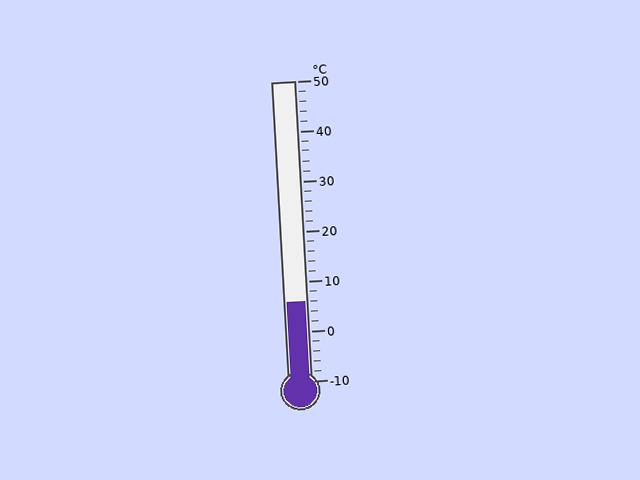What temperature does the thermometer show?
The thermometer shows approximately 6°C.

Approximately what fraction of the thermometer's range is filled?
The thermometer is filled to approximately 25% of its range.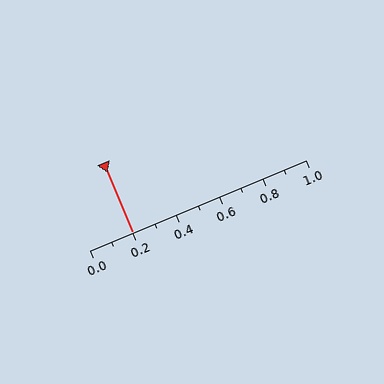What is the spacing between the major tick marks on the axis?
The major ticks are spaced 0.2 apart.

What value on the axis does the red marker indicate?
The marker indicates approximately 0.2.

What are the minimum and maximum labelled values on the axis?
The axis runs from 0.0 to 1.0.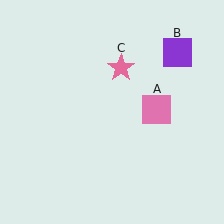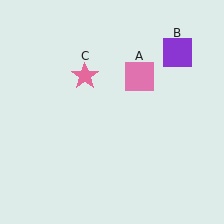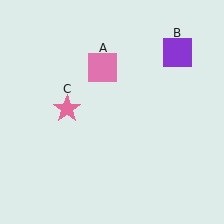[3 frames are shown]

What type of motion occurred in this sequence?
The pink square (object A), pink star (object C) rotated counterclockwise around the center of the scene.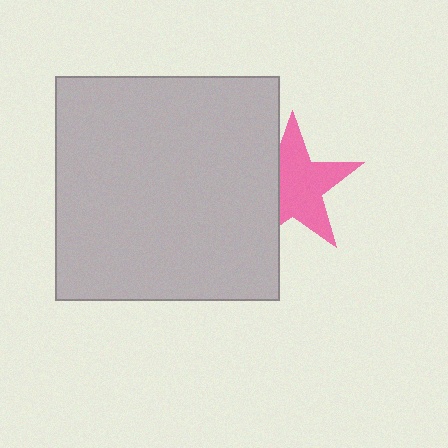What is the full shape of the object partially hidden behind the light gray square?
The partially hidden object is a pink star.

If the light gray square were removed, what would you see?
You would see the complete pink star.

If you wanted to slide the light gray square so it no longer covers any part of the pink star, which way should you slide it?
Slide it left — that is the most direct way to separate the two shapes.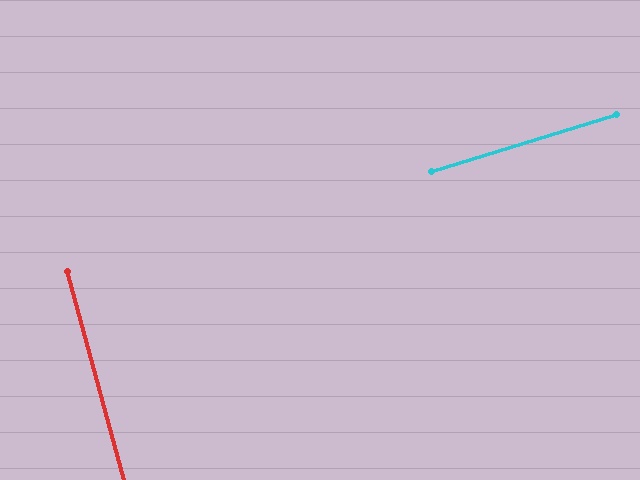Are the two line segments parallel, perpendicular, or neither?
Perpendicular — they meet at approximately 88°.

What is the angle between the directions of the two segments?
Approximately 88 degrees.